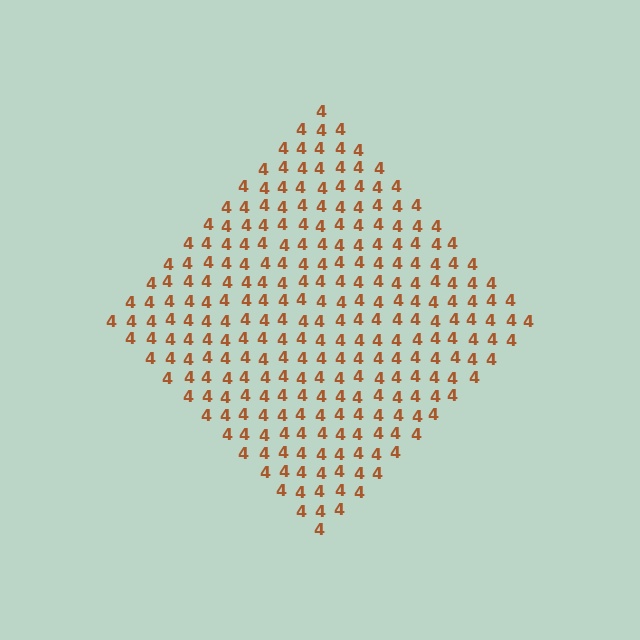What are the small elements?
The small elements are digit 4's.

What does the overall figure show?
The overall figure shows a diamond.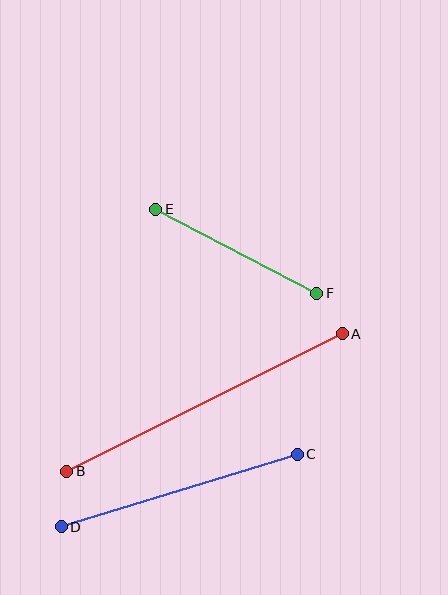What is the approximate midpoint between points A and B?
The midpoint is at approximately (204, 402) pixels.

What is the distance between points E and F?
The distance is approximately 182 pixels.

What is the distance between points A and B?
The distance is approximately 308 pixels.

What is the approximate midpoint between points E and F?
The midpoint is at approximately (236, 251) pixels.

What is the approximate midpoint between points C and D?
The midpoint is at approximately (179, 490) pixels.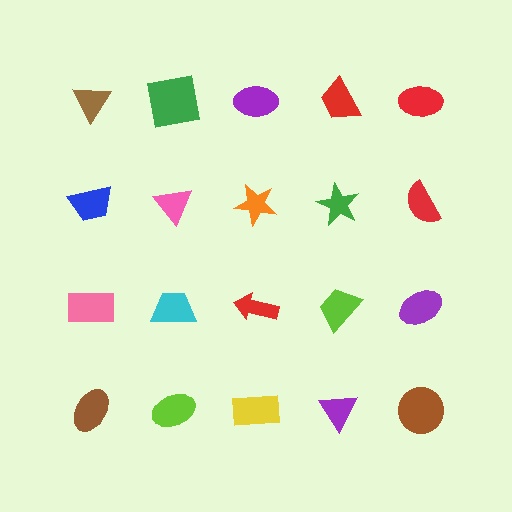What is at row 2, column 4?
A green star.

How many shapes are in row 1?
5 shapes.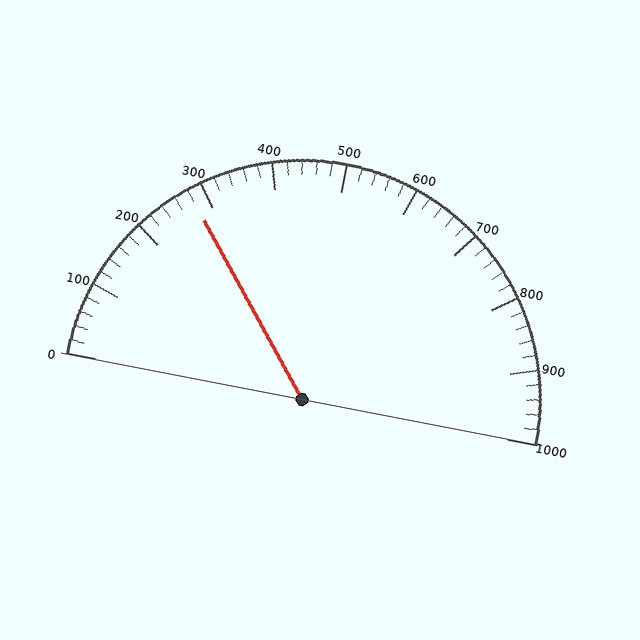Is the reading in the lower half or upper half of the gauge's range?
The reading is in the lower half of the range (0 to 1000).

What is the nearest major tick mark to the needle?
The nearest major tick mark is 300.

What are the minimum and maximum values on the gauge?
The gauge ranges from 0 to 1000.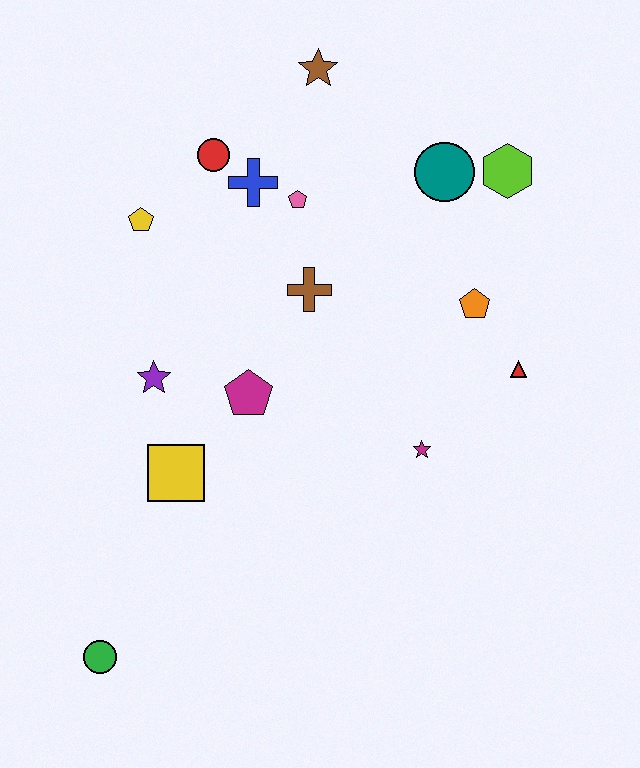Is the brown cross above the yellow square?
Yes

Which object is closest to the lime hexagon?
The teal circle is closest to the lime hexagon.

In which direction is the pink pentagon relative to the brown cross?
The pink pentagon is above the brown cross.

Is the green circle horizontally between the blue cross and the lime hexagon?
No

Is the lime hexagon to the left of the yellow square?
No